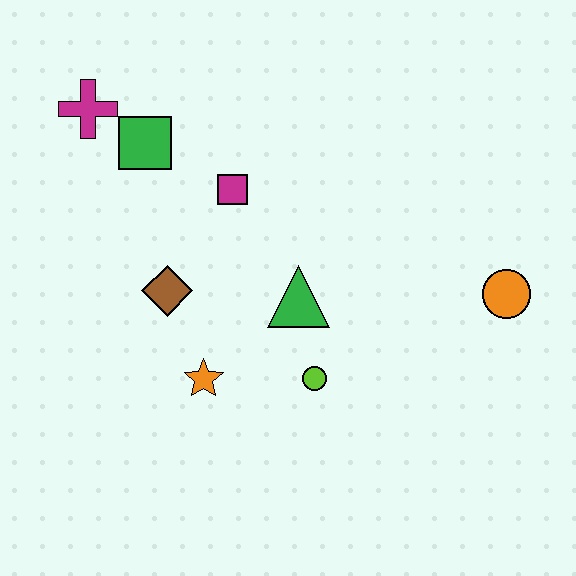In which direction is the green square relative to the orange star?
The green square is above the orange star.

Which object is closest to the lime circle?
The green triangle is closest to the lime circle.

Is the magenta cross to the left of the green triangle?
Yes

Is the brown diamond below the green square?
Yes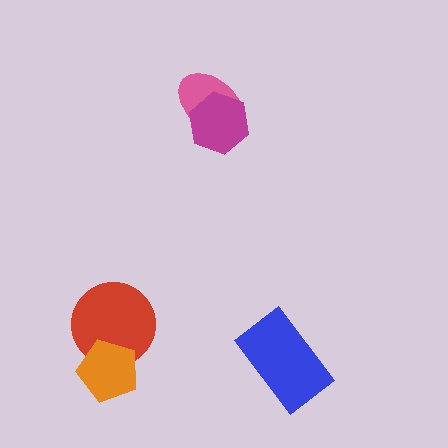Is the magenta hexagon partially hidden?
No, no other shape covers it.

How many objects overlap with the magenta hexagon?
1 object overlaps with the magenta hexagon.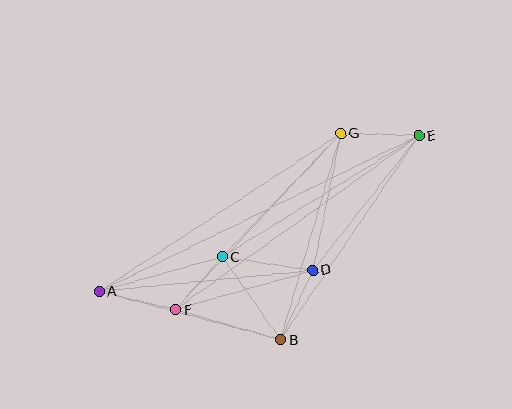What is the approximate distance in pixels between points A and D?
The distance between A and D is approximately 214 pixels.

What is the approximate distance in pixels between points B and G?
The distance between B and G is approximately 214 pixels.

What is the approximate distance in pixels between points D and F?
The distance between D and F is approximately 143 pixels.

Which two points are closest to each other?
Points C and F are closest to each other.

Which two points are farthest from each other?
Points A and E are farthest from each other.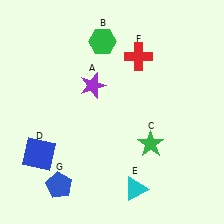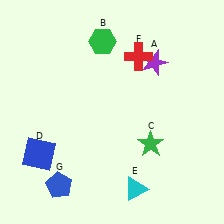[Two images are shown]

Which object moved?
The purple star (A) moved right.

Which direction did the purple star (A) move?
The purple star (A) moved right.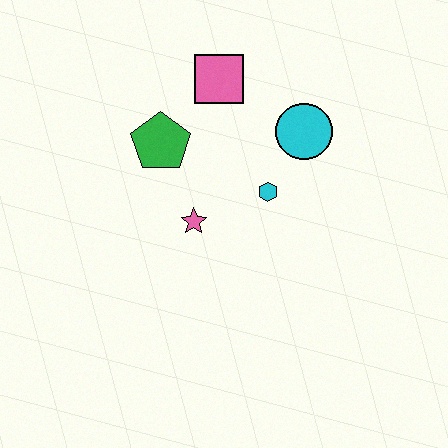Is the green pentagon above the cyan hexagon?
Yes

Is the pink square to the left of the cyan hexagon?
Yes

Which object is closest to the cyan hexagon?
The cyan circle is closest to the cyan hexagon.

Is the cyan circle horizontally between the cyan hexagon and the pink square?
No